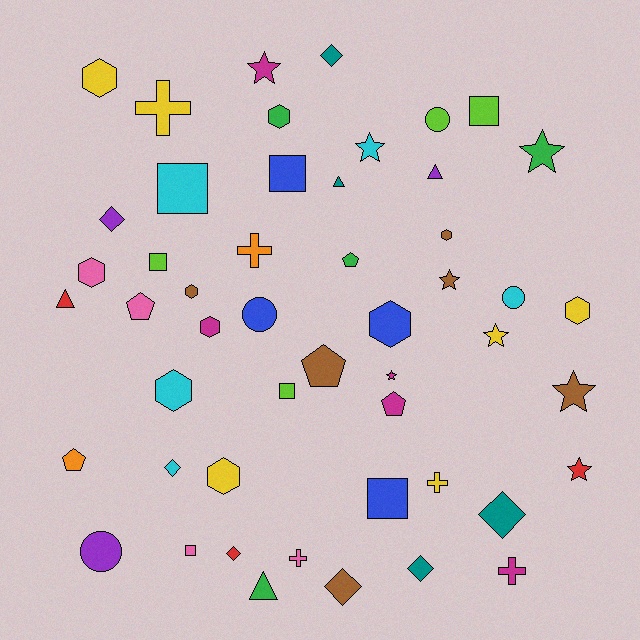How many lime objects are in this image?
There are 4 lime objects.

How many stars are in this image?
There are 8 stars.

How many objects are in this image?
There are 50 objects.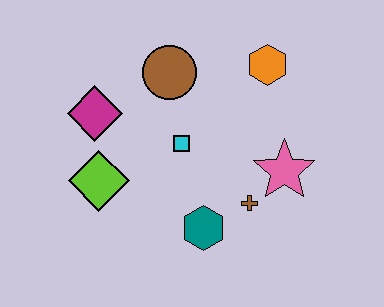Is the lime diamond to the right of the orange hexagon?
No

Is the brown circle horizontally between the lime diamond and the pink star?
Yes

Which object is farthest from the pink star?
The magenta diamond is farthest from the pink star.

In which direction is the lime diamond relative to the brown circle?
The lime diamond is below the brown circle.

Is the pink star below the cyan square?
Yes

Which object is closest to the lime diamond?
The magenta diamond is closest to the lime diamond.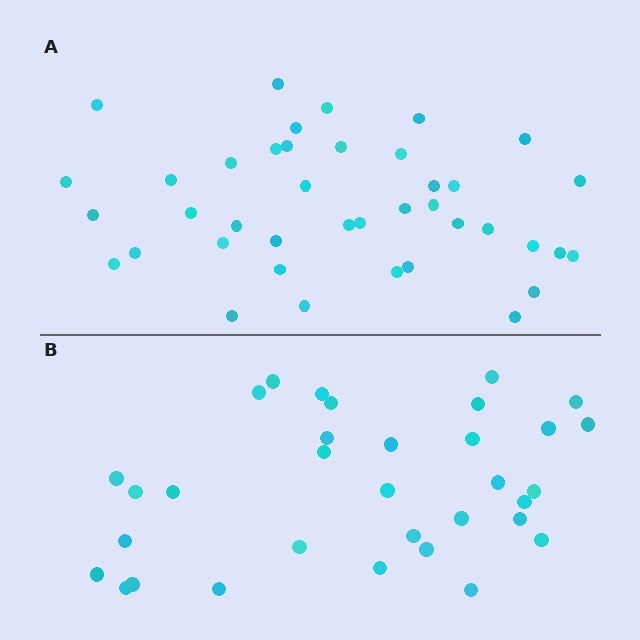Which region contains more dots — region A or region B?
Region A (the top region) has more dots.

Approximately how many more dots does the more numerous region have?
Region A has roughly 8 or so more dots than region B.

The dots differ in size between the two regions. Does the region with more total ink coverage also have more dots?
No. Region B has more total ink coverage because its dots are larger, but region A actually contains more individual dots. Total area can be misleading — the number of items is what matters here.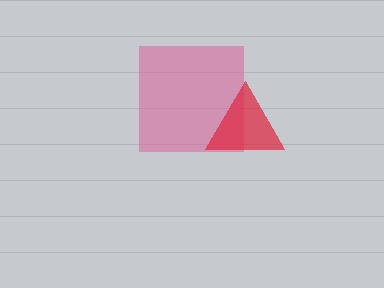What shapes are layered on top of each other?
The layered shapes are: a pink square, a red triangle.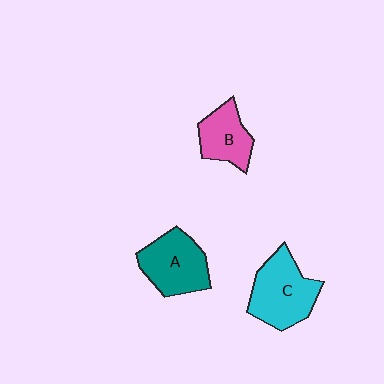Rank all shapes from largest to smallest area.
From largest to smallest: C (cyan), A (teal), B (pink).